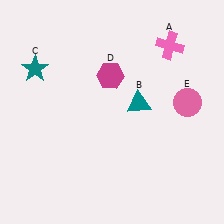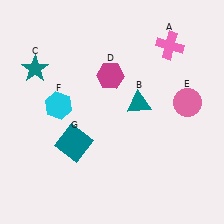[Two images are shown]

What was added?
A cyan hexagon (F), a teal square (G) were added in Image 2.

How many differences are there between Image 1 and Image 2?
There are 2 differences between the two images.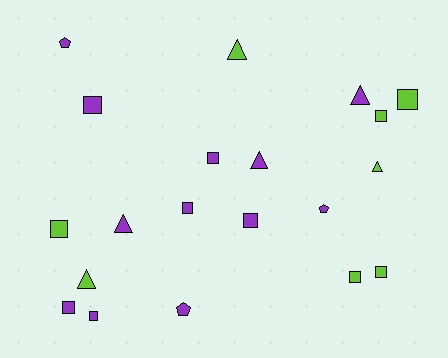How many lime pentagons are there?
There are no lime pentagons.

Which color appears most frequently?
Purple, with 12 objects.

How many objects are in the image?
There are 20 objects.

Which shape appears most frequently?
Square, with 11 objects.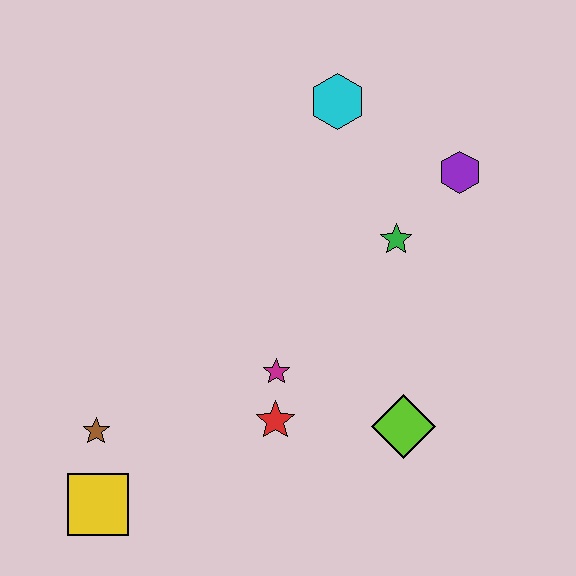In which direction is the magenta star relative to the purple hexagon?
The magenta star is below the purple hexagon.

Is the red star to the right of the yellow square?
Yes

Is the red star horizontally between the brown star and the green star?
Yes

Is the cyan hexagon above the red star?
Yes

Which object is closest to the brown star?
The yellow square is closest to the brown star.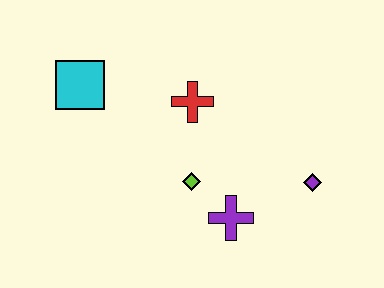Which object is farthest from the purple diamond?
The cyan square is farthest from the purple diamond.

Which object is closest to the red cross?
The lime diamond is closest to the red cross.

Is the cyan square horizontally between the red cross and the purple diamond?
No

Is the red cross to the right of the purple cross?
No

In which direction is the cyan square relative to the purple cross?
The cyan square is to the left of the purple cross.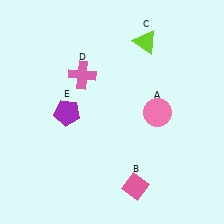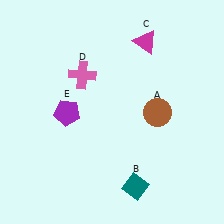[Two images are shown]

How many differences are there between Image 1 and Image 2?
There are 3 differences between the two images.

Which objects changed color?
A changed from pink to brown. B changed from pink to teal. C changed from lime to magenta.